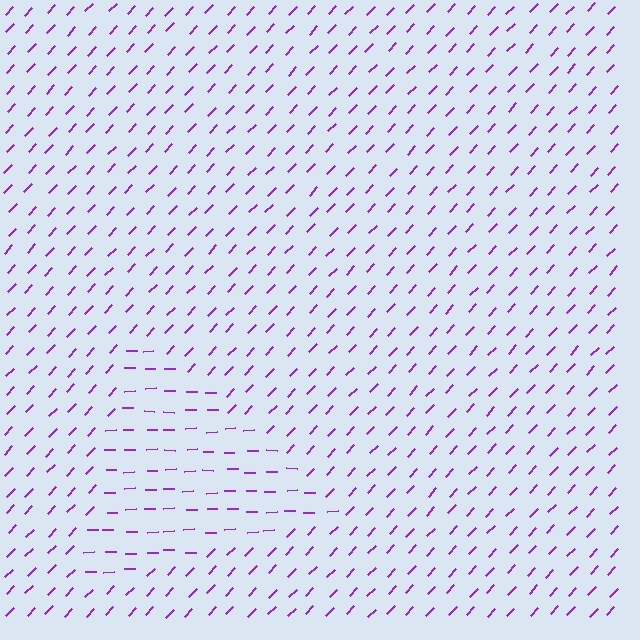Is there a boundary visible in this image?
Yes, there is a texture boundary formed by a change in line orientation.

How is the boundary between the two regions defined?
The boundary is defined purely by a change in line orientation (approximately 45 degrees difference). All lines are the same color and thickness.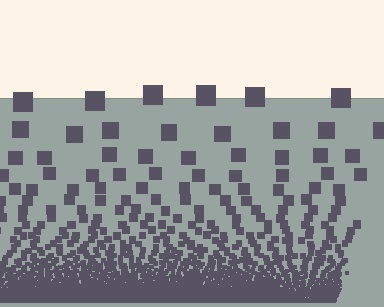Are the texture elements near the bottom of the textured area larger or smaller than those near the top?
Smaller. The gradient is inverted — elements near the bottom are smaller and denser.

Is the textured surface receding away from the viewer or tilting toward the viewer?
The surface appears to tilt toward the viewer. Texture elements get larger and sparser toward the top.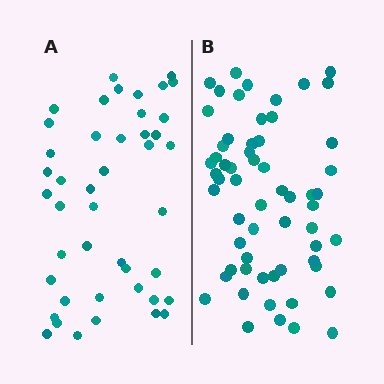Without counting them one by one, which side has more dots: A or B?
Region B (the right region) has more dots.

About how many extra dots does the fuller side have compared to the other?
Region B has approximately 15 more dots than region A.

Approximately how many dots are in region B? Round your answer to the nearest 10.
About 60 dots.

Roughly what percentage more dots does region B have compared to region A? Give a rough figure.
About 35% more.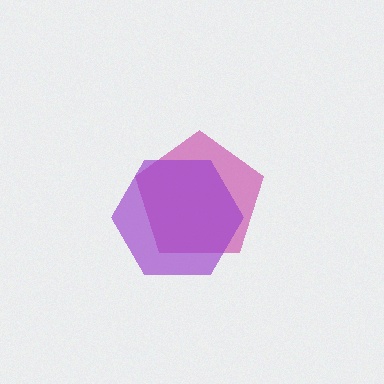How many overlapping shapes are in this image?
There are 2 overlapping shapes in the image.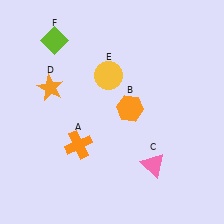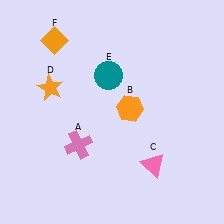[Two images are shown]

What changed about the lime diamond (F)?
In Image 1, F is lime. In Image 2, it changed to orange.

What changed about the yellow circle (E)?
In Image 1, E is yellow. In Image 2, it changed to teal.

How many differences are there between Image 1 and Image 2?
There are 3 differences between the two images.